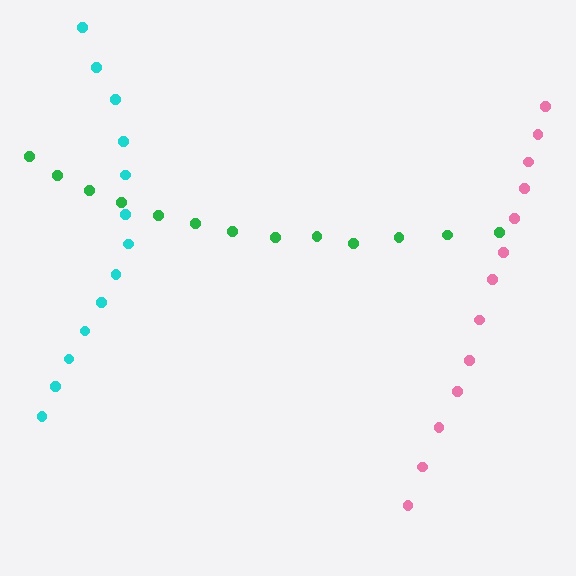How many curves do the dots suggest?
There are 3 distinct paths.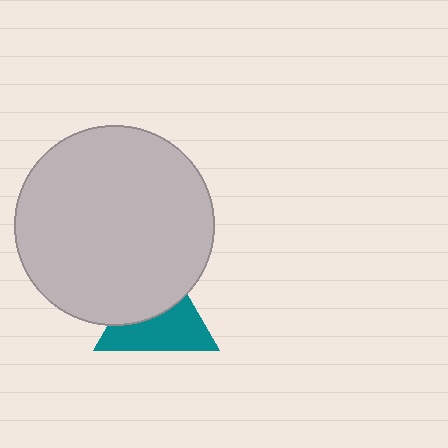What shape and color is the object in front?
The object in front is a light gray circle.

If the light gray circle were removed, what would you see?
You would see the complete teal triangle.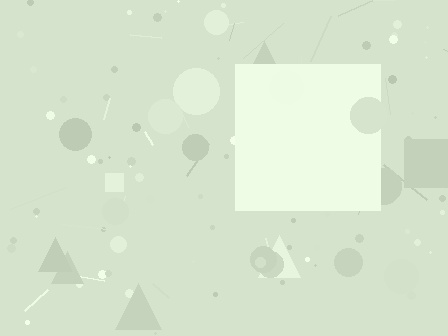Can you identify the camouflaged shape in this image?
The camouflaged shape is a square.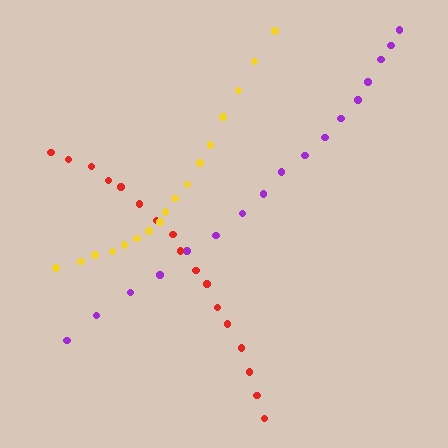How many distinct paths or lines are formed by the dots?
There are 3 distinct paths.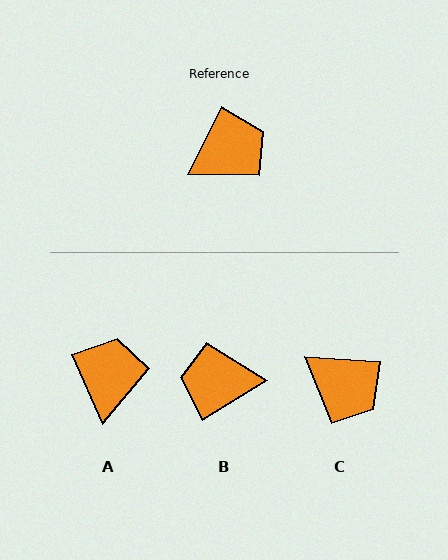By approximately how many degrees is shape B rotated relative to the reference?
Approximately 148 degrees counter-clockwise.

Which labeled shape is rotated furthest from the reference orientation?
B, about 148 degrees away.